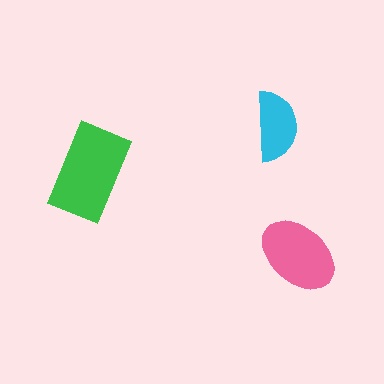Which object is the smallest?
The cyan semicircle.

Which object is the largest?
The green rectangle.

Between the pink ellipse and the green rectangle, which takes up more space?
The green rectangle.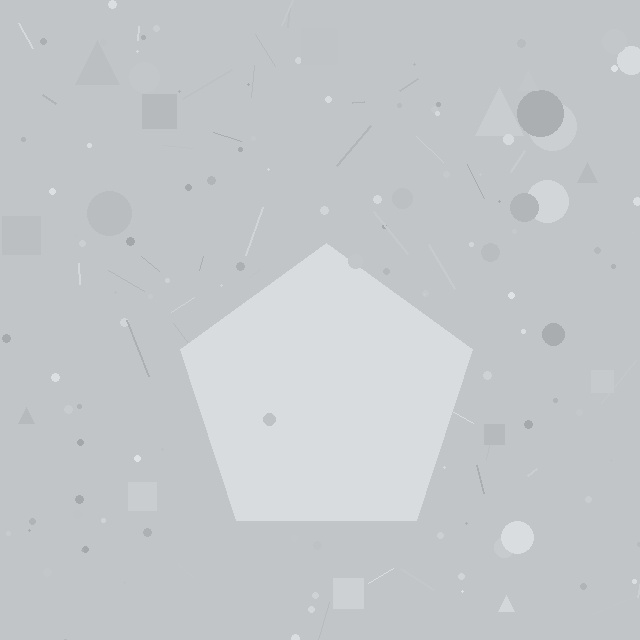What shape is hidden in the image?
A pentagon is hidden in the image.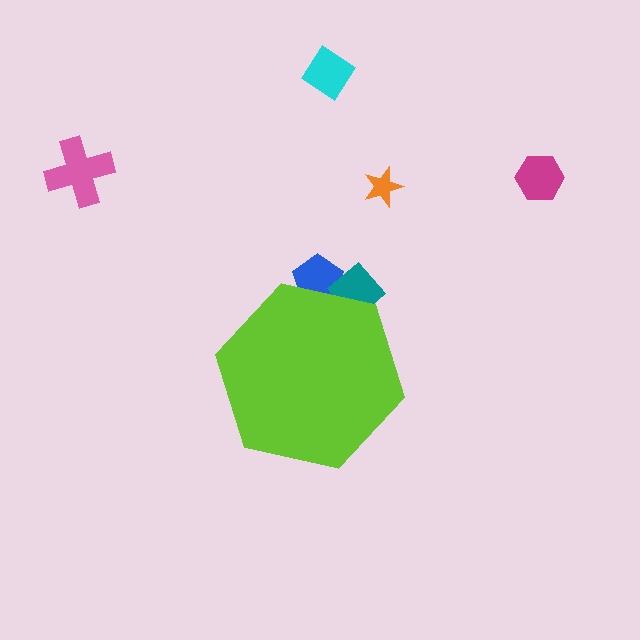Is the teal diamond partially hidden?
Yes, the teal diamond is partially hidden behind the lime hexagon.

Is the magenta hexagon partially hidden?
No, the magenta hexagon is fully visible.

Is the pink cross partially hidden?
No, the pink cross is fully visible.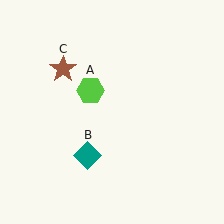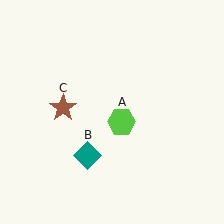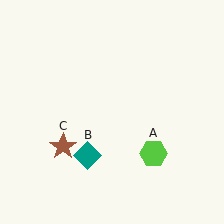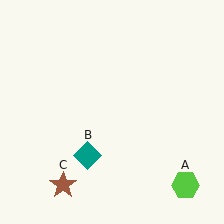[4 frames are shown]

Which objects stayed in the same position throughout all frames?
Teal diamond (object B) remained stationary.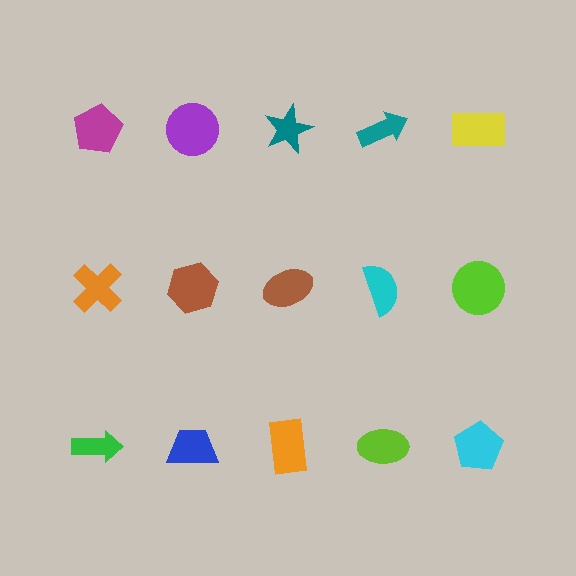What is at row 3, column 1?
A green arrow.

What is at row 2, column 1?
An orange cross.